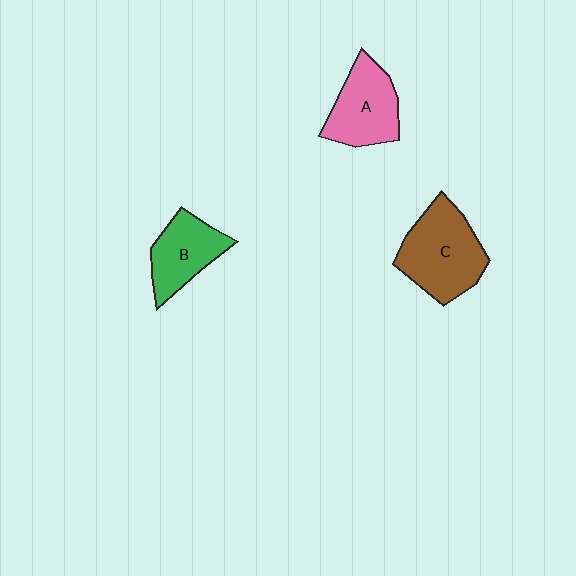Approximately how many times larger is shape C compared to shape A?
Approximately 1.3 times.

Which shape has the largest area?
Shape C (brown).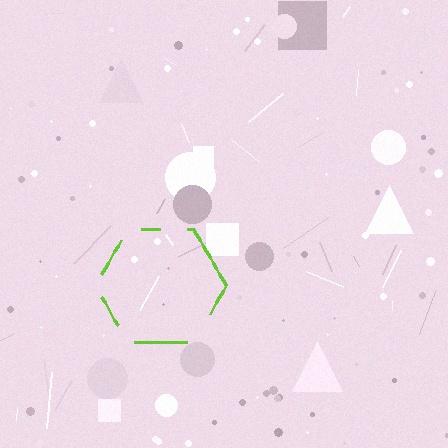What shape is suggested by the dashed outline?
The dashed outline suggests a hexagon.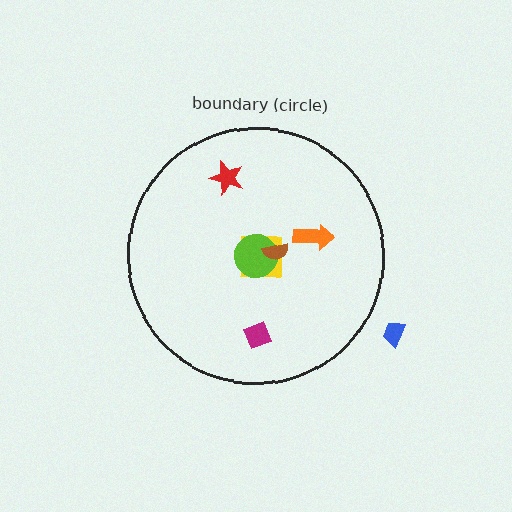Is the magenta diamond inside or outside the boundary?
Inside.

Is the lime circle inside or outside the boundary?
Inside.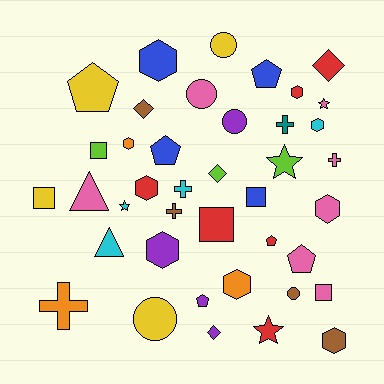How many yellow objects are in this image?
There are 4 yellow objects.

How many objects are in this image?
There are 40 objects.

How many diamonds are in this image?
There are 4 diamonds.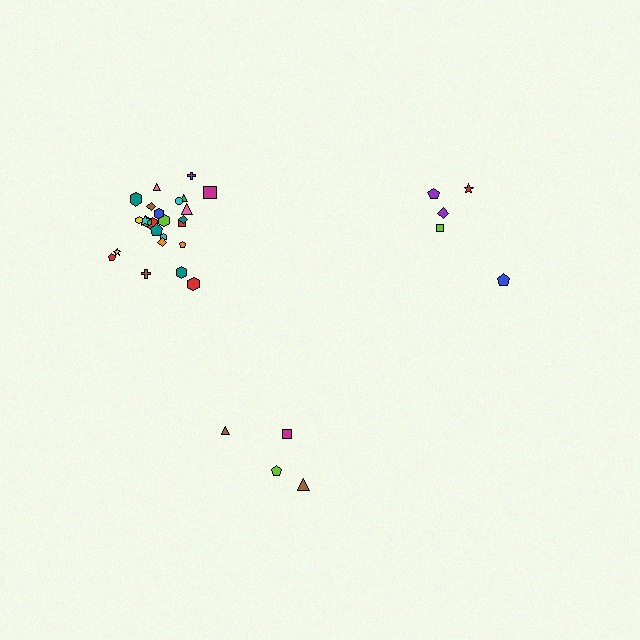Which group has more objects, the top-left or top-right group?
The top-left group.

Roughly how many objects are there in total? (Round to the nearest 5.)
Roughly 35 objects in total.